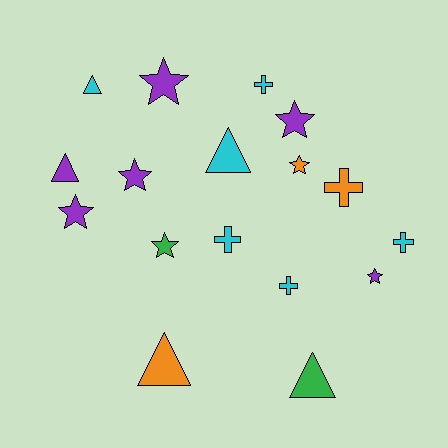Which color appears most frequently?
Purple, with 6 objects.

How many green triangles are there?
There is 1 green triangle.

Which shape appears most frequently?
Star, with 7 objects.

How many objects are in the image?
There are 17 objects.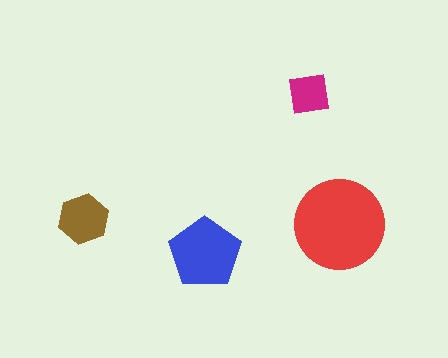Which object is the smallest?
The magenta square.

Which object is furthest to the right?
The red circle is rightmost.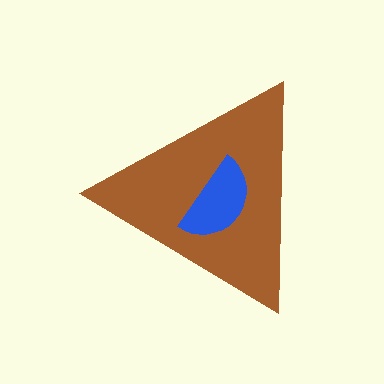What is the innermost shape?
The blue semicircle.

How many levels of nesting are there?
2.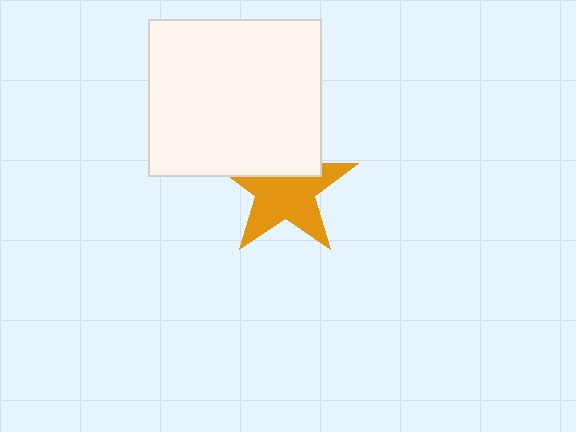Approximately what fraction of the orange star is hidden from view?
Roughly 35% of the orange star is hidden behind the white rectangle.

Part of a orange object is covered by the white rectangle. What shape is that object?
It is a star.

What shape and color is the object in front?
The object in front is a white rectangle.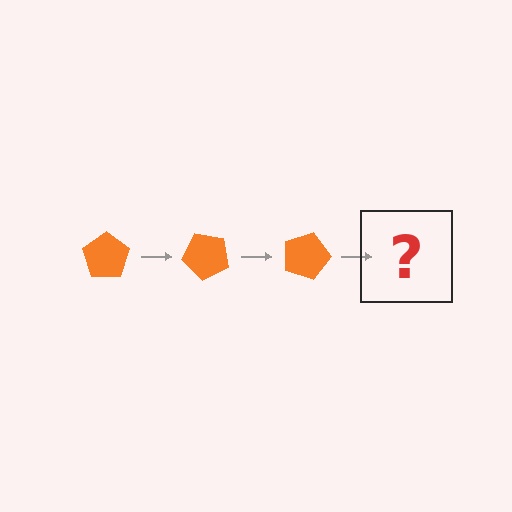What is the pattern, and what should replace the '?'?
The pattern is that the pentagon rotates 45 degrees each step. The '?' should be an orange pentagon rotated 135 degrees.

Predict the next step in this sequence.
The next step is an orange pentagon rotated 135 degrees.